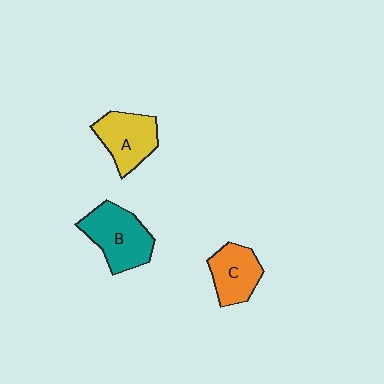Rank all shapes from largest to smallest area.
From largest to smallest: B (teal), A (yellow), C (orange).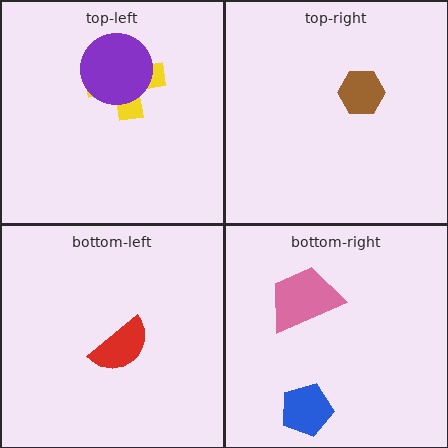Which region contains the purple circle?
The top-left region.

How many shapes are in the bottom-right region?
2.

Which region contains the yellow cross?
The top-left region.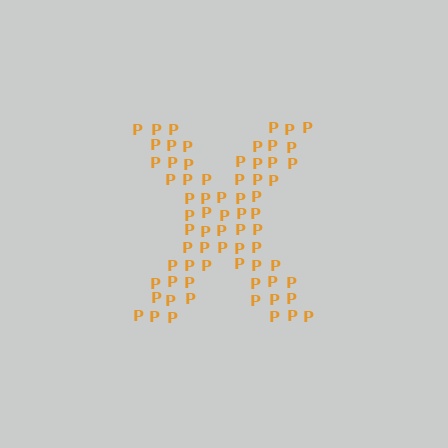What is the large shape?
The large shape is the letter X.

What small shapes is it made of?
It is made of small letter P's.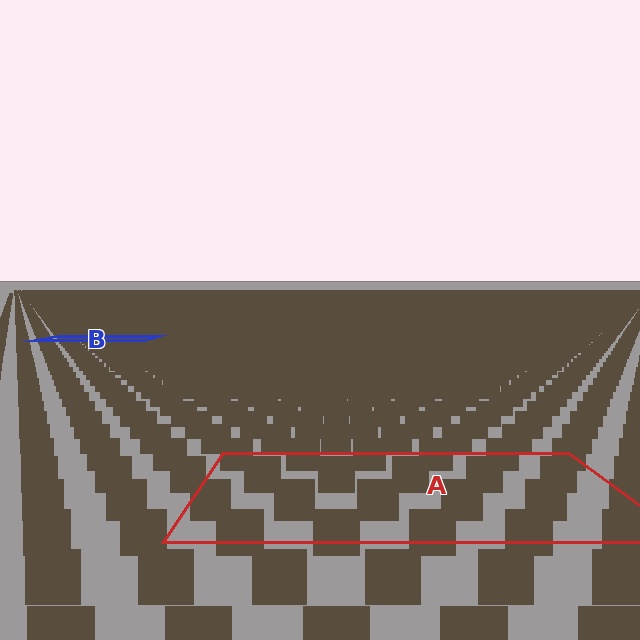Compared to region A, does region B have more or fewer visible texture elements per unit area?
Region B has more texture elements per unit area — they are packed more densely because it is farther away.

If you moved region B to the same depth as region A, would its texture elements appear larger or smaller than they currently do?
They would appear larger. At a closer depth, the same texture elements are projected at a bigger on-screen size.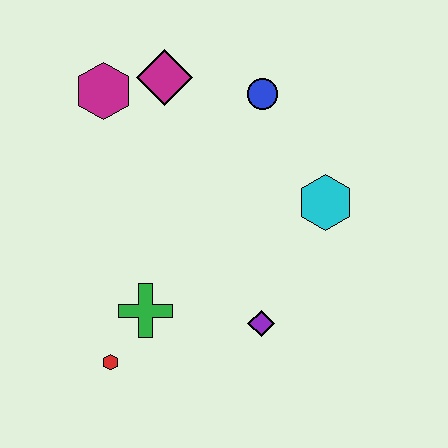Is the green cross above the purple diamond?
Yes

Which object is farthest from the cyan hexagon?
The red hexagon is farthest from the cyan hexagon.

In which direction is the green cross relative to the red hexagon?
The green cross is above the red hexagon.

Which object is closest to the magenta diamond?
The magenta hexagon is closest to the magenta diamond.